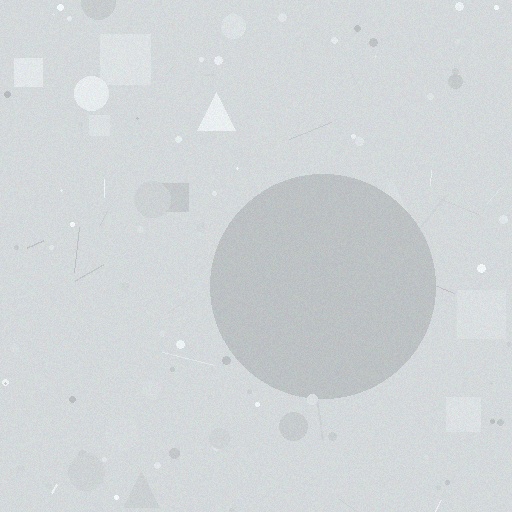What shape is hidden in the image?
A circle is hidden in the image.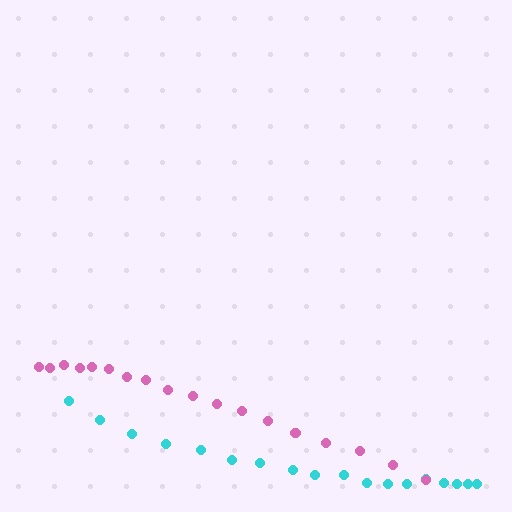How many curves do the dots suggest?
There are 2 distinct paths.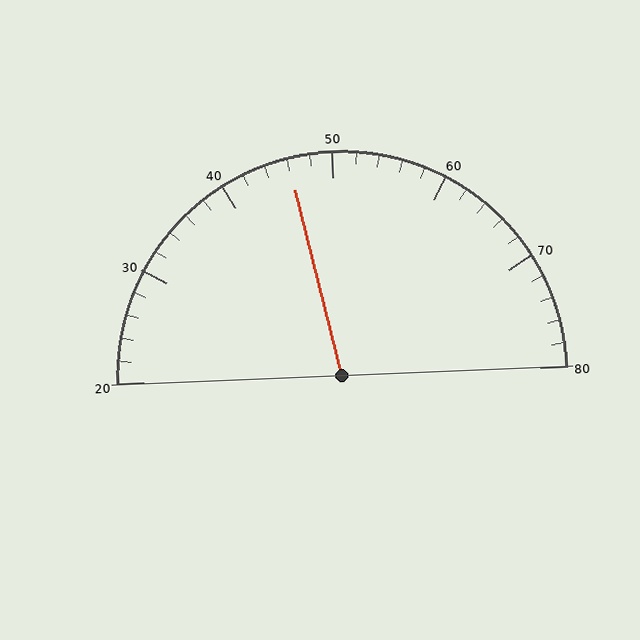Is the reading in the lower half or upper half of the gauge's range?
The reading is in the lower half of the range (20 to 80).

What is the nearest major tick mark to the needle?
The nearest major tick mark is 50.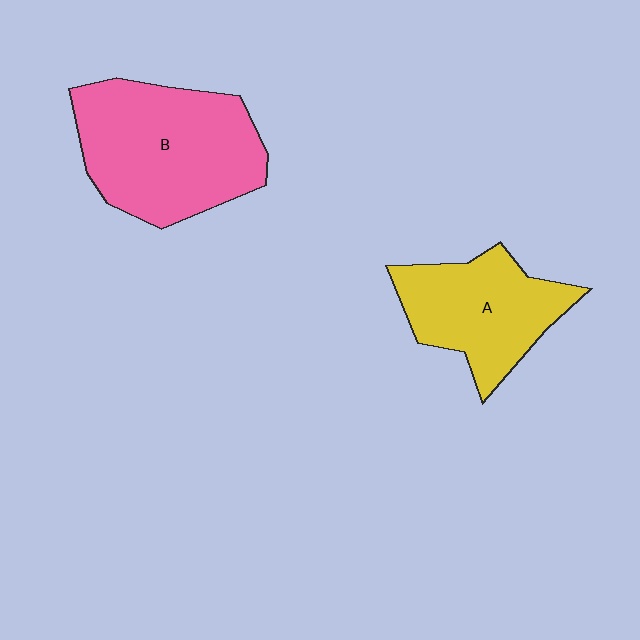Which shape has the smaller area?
Shape A (yellow).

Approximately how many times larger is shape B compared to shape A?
Approximately 1.4 times.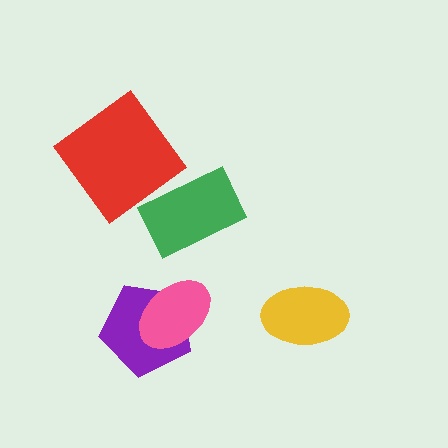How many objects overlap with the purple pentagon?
1 object overlaps with the purple pentagon.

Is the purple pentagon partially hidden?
Yes, it is partially covered by another shape.